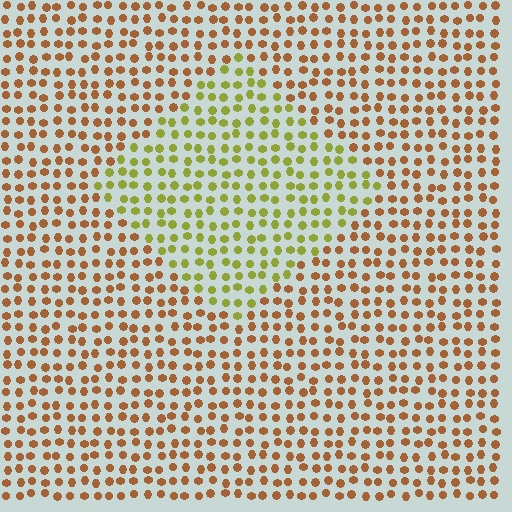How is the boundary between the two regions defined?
The boundary is defined purely by a slight shift in hue (about 48 degrees). Spacing, size, and orientation are identical on both sides.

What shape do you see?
I see a diamond.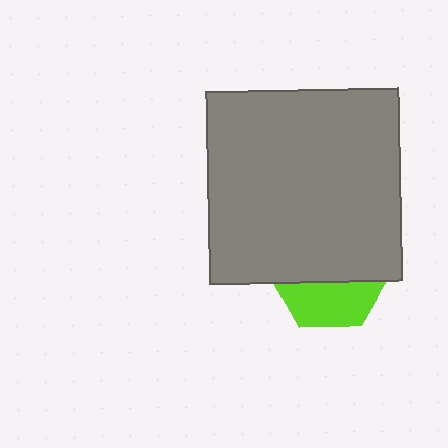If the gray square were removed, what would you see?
You would see the complete lime hexagon.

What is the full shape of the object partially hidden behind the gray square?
The partially hidden object is a lime hexagon.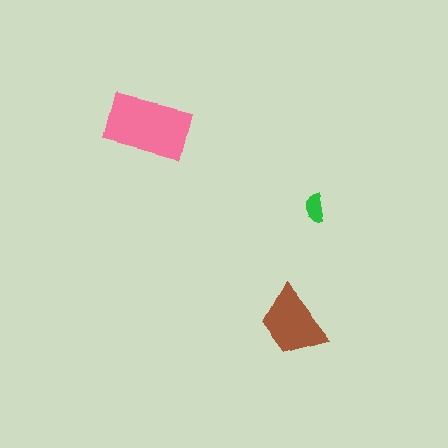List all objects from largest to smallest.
The pink rectangle, the brown trapezoid, the green semicircle.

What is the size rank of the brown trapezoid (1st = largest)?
2nd.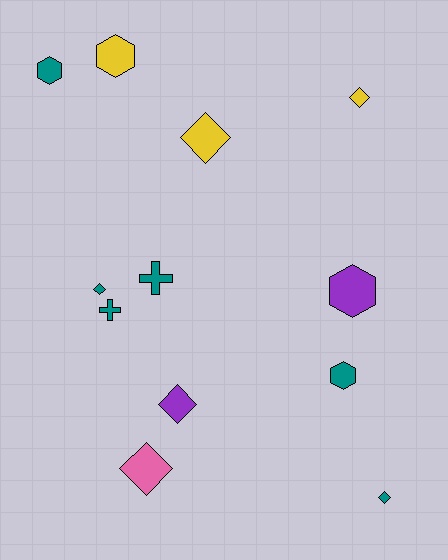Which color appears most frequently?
Teal, with 6 objects.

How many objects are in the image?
There are 12 objects.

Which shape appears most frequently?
Diamond, with 6 objects.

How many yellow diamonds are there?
There are 2 yellow diamonds.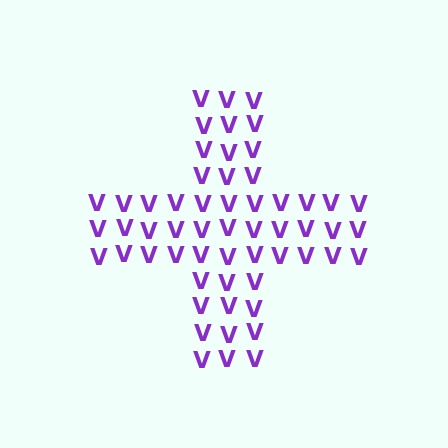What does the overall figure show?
The overall figure shows a cross.